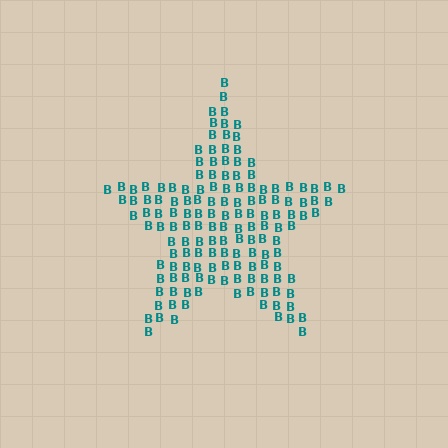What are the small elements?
The small elements are letter B's.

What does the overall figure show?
The overall figure shows a star.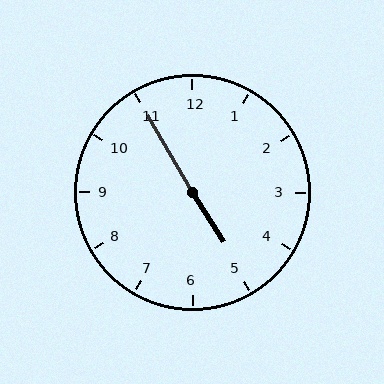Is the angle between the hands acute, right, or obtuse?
It is obtuse.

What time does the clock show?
4:55.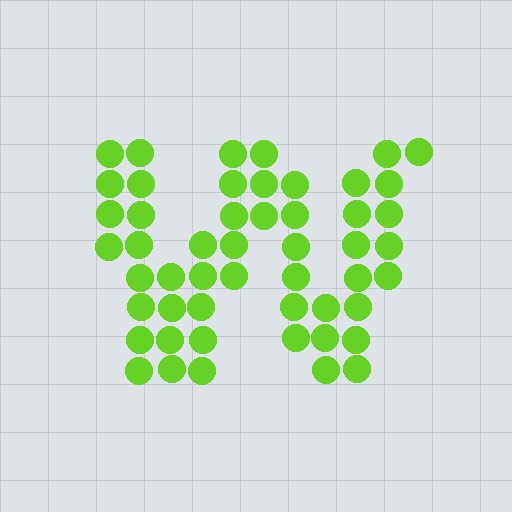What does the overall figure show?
The overall figure shows the letter W.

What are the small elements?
The small elements are circles.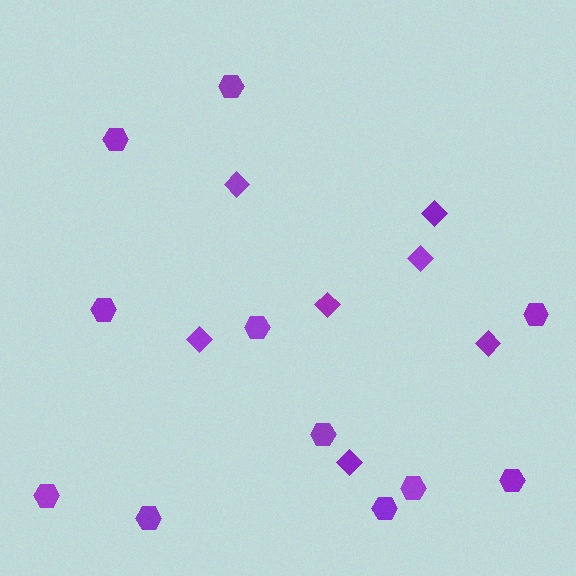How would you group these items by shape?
There are 2 groups: one group of diamonds (7) and one group of hexagons (11).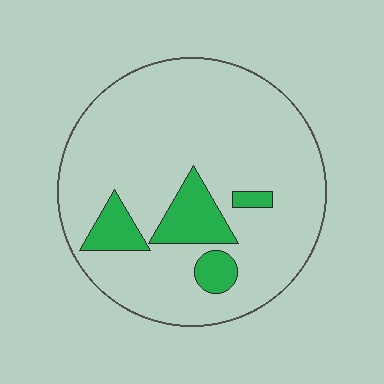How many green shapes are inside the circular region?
4.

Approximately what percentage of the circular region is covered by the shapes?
Approximately 15%.